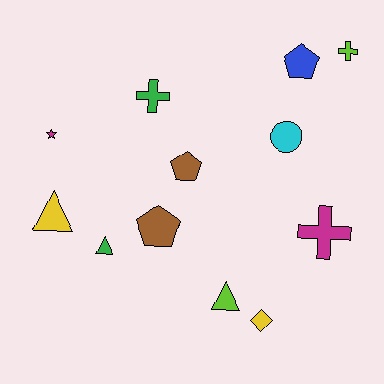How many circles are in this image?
There is 1 circle.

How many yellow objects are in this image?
There are 2 yellow objects.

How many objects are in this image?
There are 12 objects.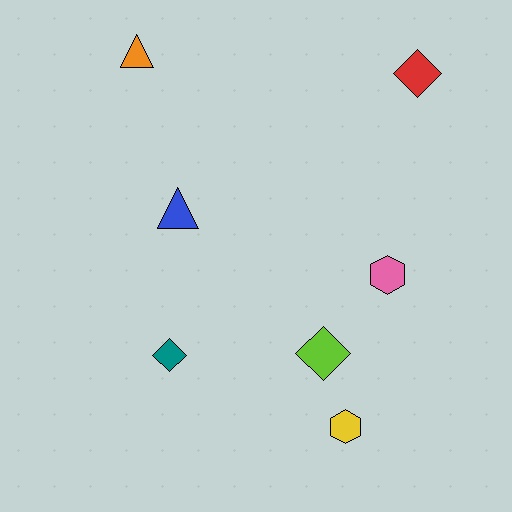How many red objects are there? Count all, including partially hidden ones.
There is 1 red object.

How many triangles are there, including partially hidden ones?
There are 2 triangles.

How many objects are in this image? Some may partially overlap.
There are 7 objects.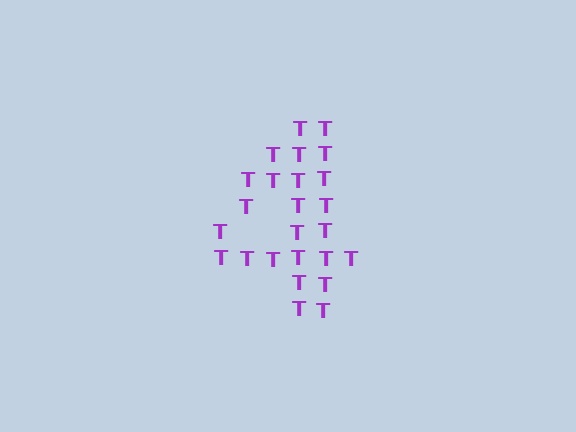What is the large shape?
The large shape is the digit 4.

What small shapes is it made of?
It is made of small letter T's.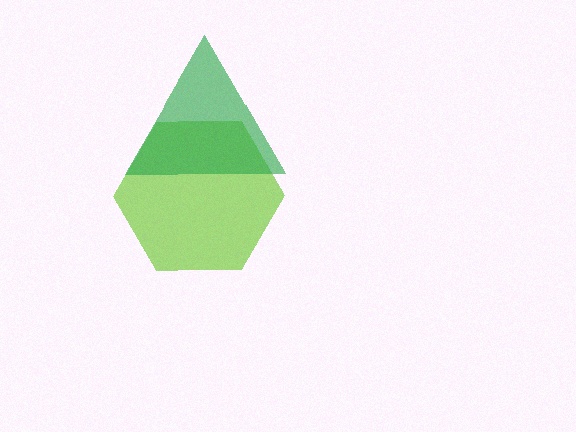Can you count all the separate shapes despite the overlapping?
Yes, there are 2 separate shapes.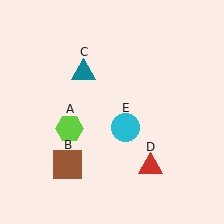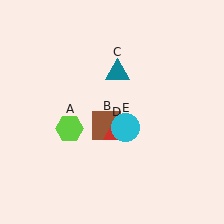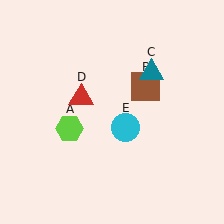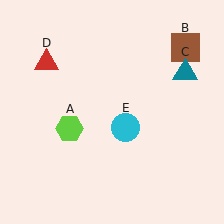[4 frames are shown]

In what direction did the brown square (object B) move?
The brown square (object B) moved up and to the right.